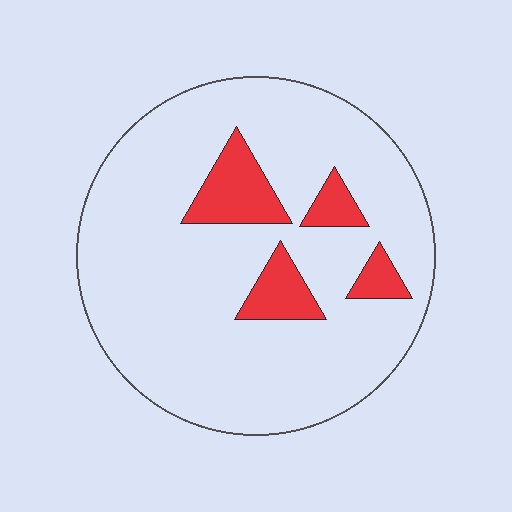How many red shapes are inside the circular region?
4.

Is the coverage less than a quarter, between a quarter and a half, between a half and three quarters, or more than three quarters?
Less than a quarter.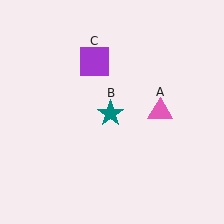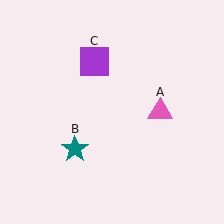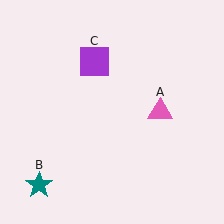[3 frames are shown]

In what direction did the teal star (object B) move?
The teal star (object B) moved down and to the left.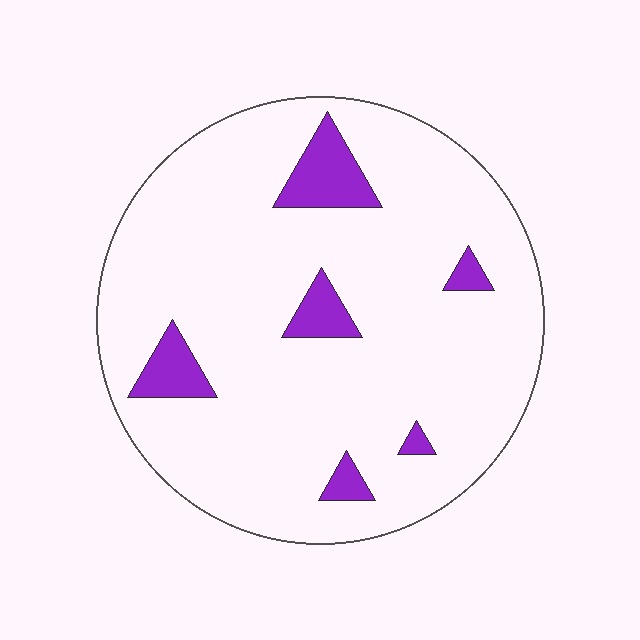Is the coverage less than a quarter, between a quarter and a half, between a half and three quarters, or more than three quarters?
Less than a quarter.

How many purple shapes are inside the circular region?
6.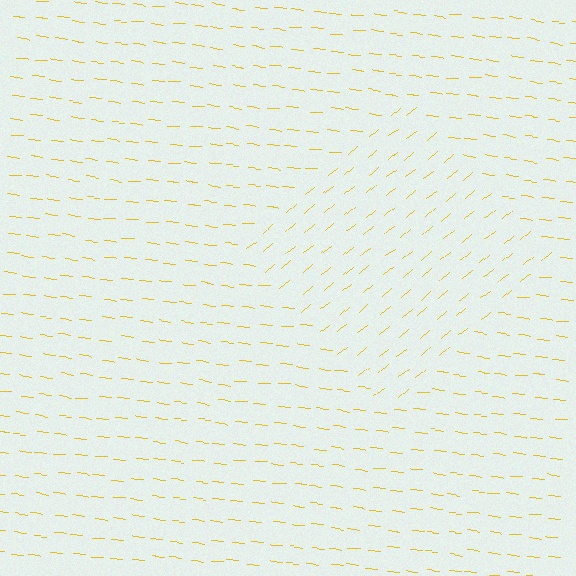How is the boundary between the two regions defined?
The boundary is defined purely by a change in line orientation (approximately 45 degrees difference). All lines are the same color and thickness.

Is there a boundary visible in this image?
Yes, there is a texture boundary formed by a change in line orientation.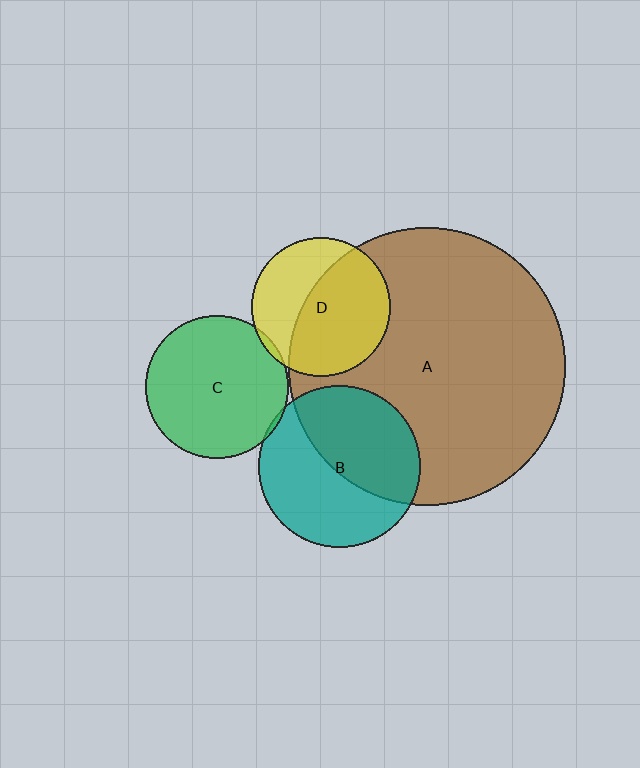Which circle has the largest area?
Circle A (brown).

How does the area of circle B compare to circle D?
Approximately 1.4 times.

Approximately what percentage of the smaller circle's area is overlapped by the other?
Approximately 5%.